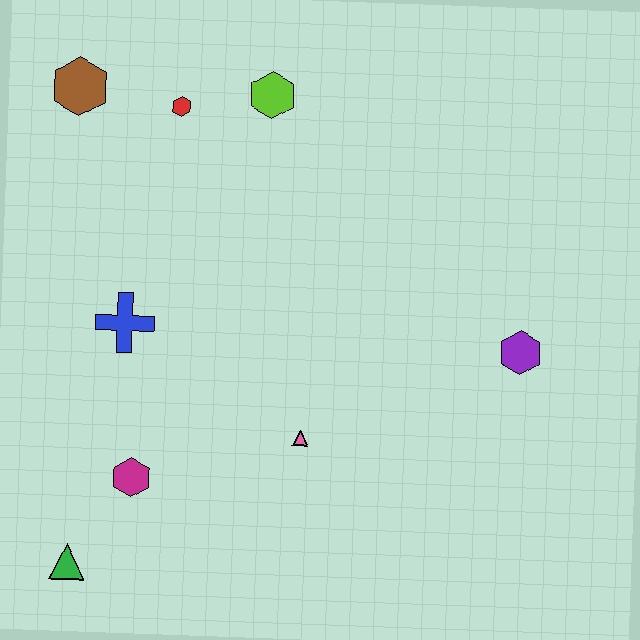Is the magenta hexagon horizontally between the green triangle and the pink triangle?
Yes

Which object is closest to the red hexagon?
The lime hexagon is closest to the red hexagon.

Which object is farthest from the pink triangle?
The brown hexagon is farthest from the pink triangle.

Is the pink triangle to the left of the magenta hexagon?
No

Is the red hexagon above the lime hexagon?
No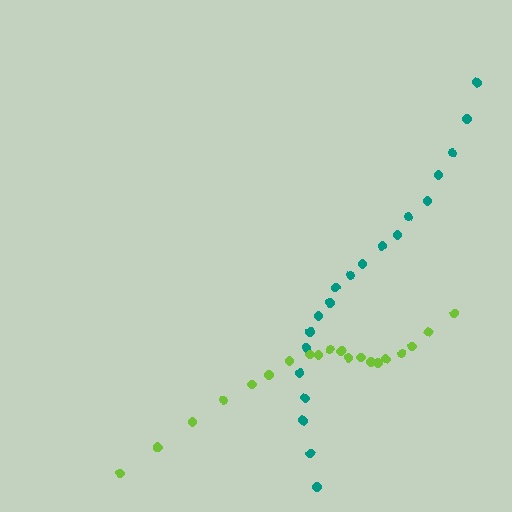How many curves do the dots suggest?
There are 2 distinct paths.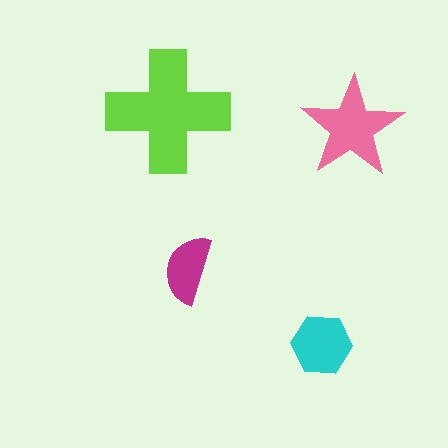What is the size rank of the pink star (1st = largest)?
2nd.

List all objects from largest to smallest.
The lime cross, the pink star, the cyan hexagon, the magenta semicircle.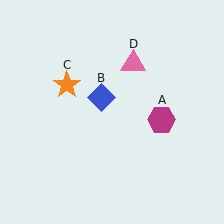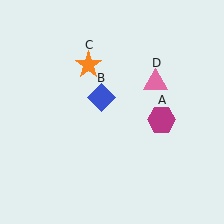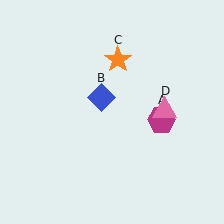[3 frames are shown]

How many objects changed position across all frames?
2 objects changed position: orange star (object C), pink triangle (object D).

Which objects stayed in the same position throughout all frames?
Magenta hexagon (object A) and blue diamond (object B) remained stationary.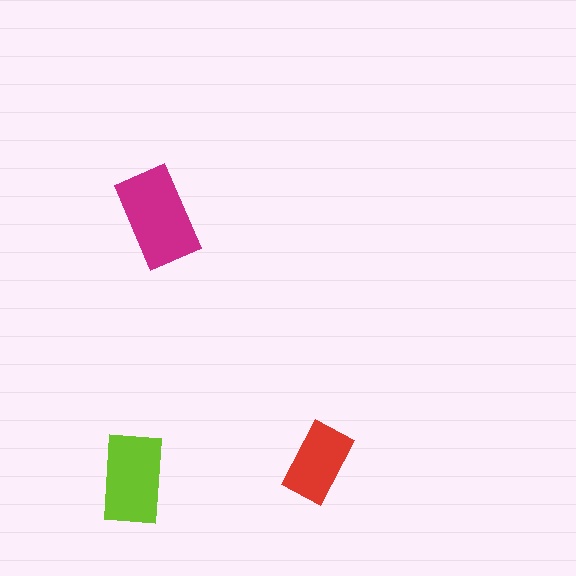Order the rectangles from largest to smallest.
the magenta one, the lime one, the red one.